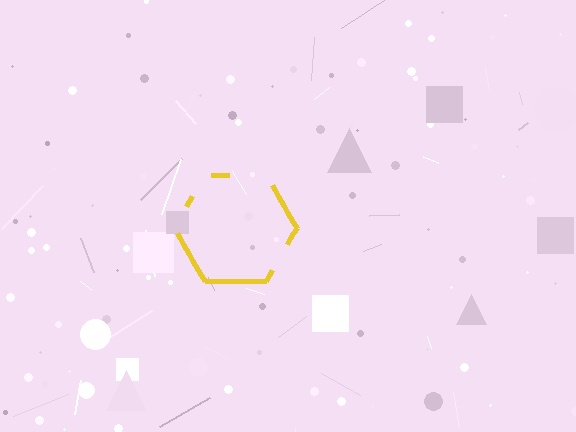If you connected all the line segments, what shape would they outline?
They would outline a hexagon.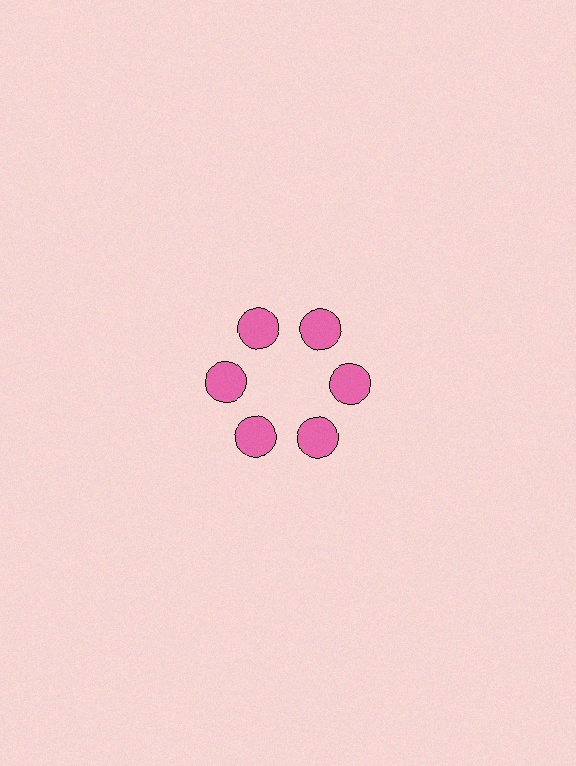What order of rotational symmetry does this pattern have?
This pattern has 6-fold rotational symmetry.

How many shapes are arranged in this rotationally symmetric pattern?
There are 6 shapes, arranged in 6 groups of 1.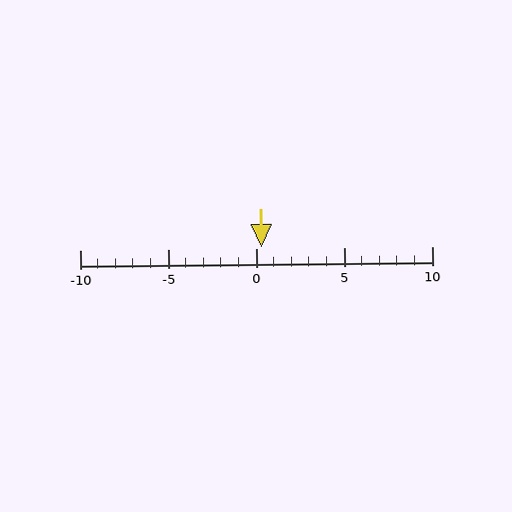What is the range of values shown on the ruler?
The ruler shows values from -10 to 10.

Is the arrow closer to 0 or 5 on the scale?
The arrow is closer to 0.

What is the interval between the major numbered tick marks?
The major tick marks are spaced 5 units apart.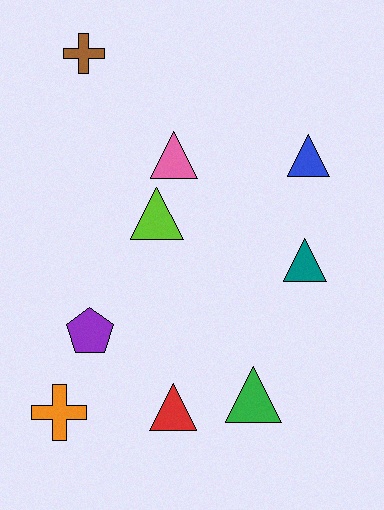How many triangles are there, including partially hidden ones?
There are 6 triangles.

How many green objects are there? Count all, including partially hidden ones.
There is 1 green object.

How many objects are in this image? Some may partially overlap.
There are 9 objects.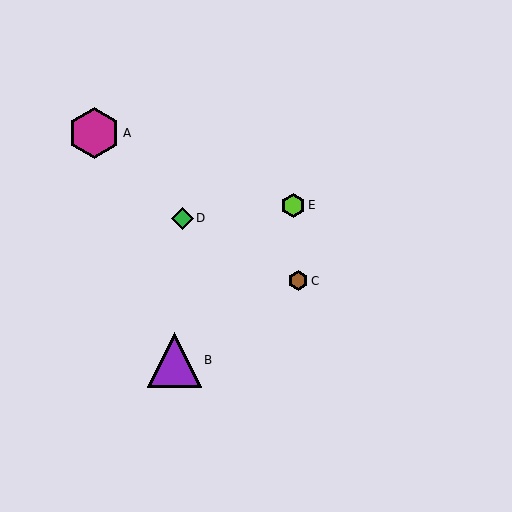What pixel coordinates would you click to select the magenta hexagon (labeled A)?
Click at (94, 133) to select the magenta hexagon A.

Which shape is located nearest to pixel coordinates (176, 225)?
The green diamond (labeled D) at (182, 218) is nearest to that location.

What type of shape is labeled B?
Shape B is a purple triangle.